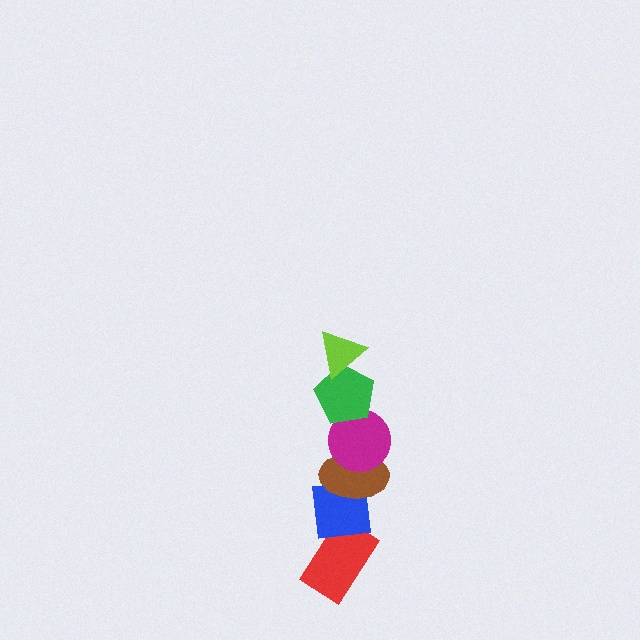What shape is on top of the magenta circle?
The green pentagon is on top of the magenta circle.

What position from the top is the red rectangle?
The red rectangle is 6th from the top.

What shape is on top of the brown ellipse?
The magenta circle is on top of the brown ellipse.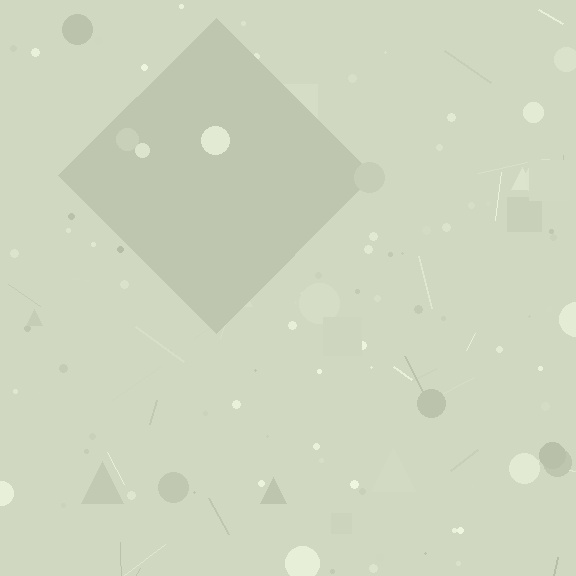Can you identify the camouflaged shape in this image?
The camouflaged shape is a diamond.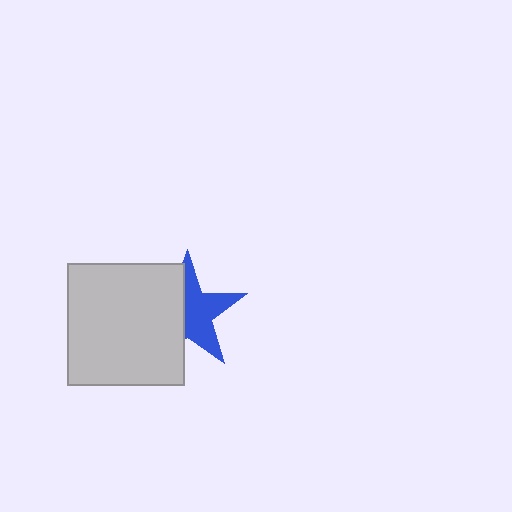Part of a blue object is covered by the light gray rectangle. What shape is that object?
It is a star.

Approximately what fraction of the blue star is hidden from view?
Roughly 46% of the blue star is hidden behind the light gray rectangle.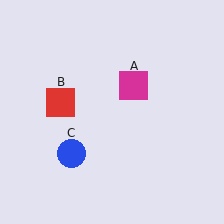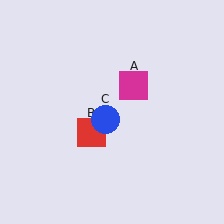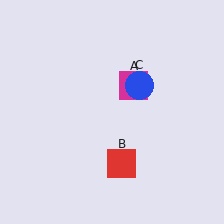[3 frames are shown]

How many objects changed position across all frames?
2 objects changed position: red square (object B), blue circle (object C).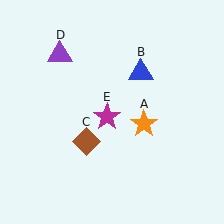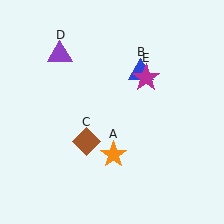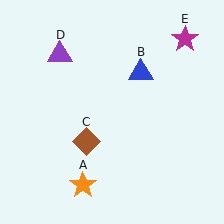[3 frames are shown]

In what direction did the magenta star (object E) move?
The magenta star (object E) moved up and to the right.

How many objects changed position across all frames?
2 objects changed position: orange star (object A), magenta star (object E).